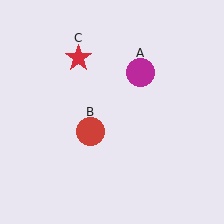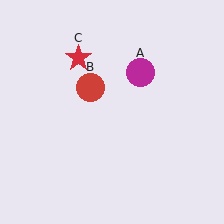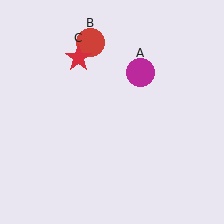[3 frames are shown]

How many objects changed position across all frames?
1 object changed position: red circle (object B).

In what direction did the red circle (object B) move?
The red circle (object B) moved up.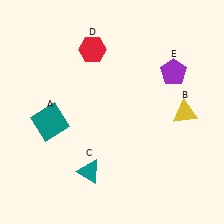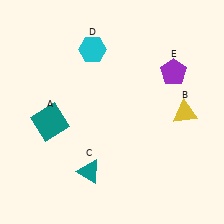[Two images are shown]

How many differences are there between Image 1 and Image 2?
There is 1 difference between the two images.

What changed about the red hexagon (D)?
In Image 1, D is red. In Image 2, it changed to cyan.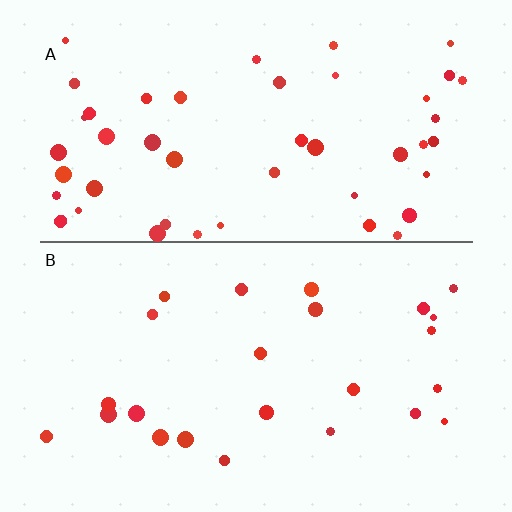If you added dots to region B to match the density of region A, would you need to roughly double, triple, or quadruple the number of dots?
Approximately double.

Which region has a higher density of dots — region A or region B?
A (the top).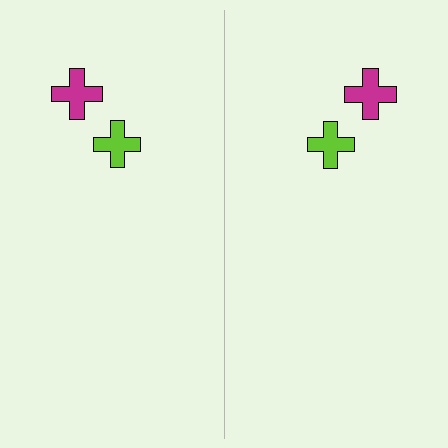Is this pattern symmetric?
Yes, this pattern has bilateral (reflection) symmetry.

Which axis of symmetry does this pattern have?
The pattern has a vertical axis of symmetry running through the center of the image.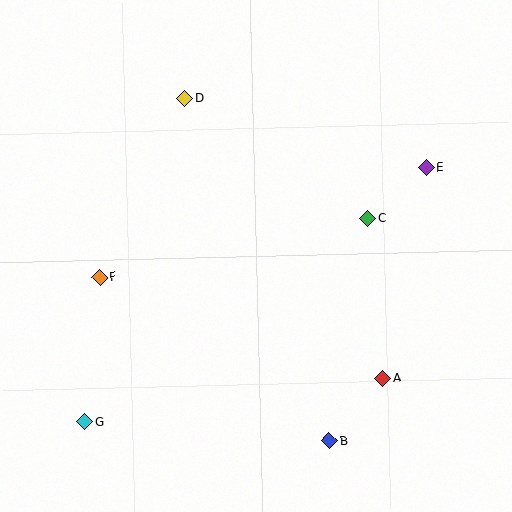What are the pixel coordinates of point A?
Point A is at (383, 378).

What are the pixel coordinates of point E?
Point E is at (426, 167).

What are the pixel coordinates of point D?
Point D is at (185, 98).